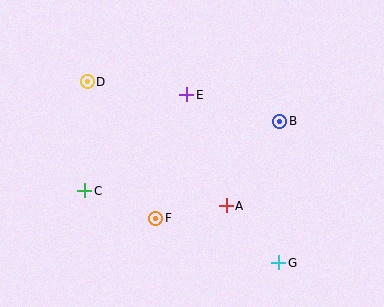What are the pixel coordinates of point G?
Point G is at (279, 263).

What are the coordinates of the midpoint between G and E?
The midpoint between G and E is at (233, 179).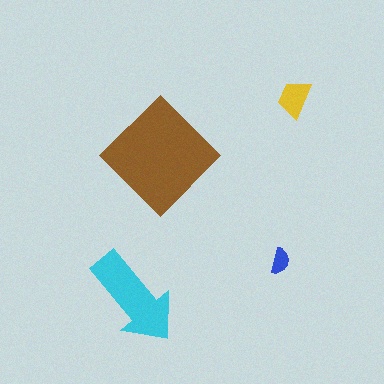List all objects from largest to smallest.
The brown diamond, the cyan arrow, the yellow trapezoid, the blue semicircle.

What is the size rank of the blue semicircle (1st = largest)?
4th.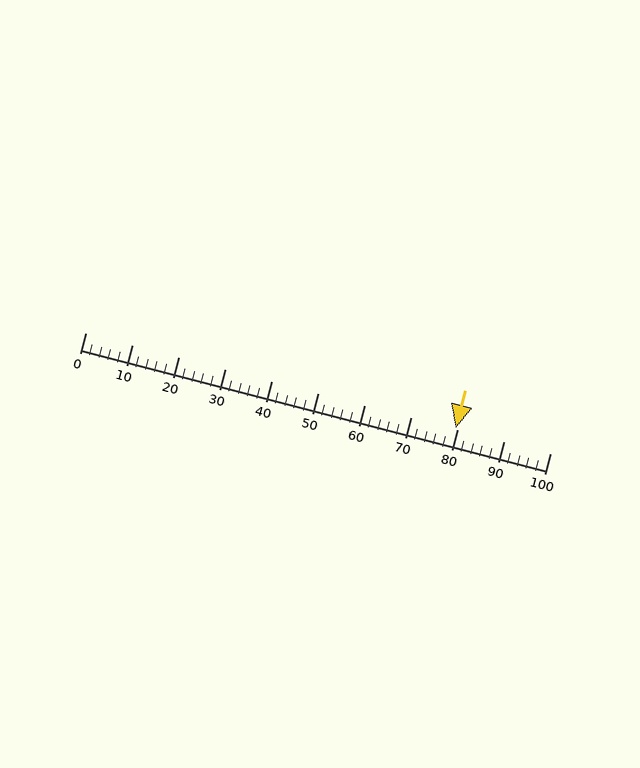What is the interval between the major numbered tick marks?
The major tick marks are spaced 10 units apart.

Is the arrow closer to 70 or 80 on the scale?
The arrow is closer to 80.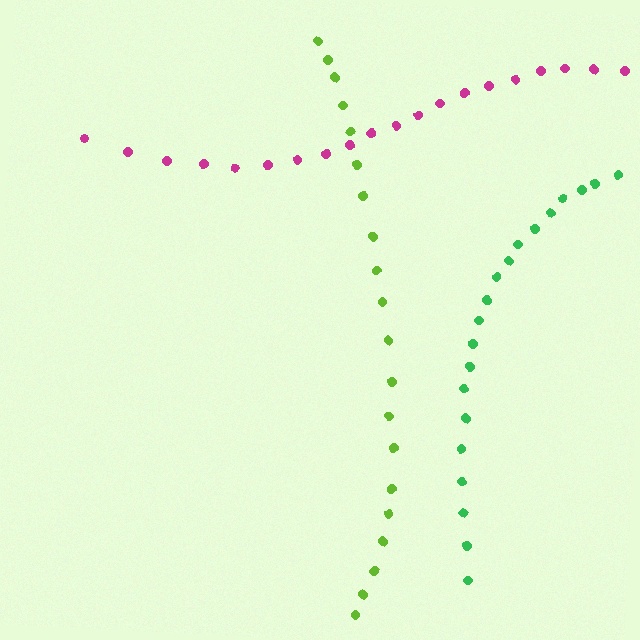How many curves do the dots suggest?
There are 3 distinct paths.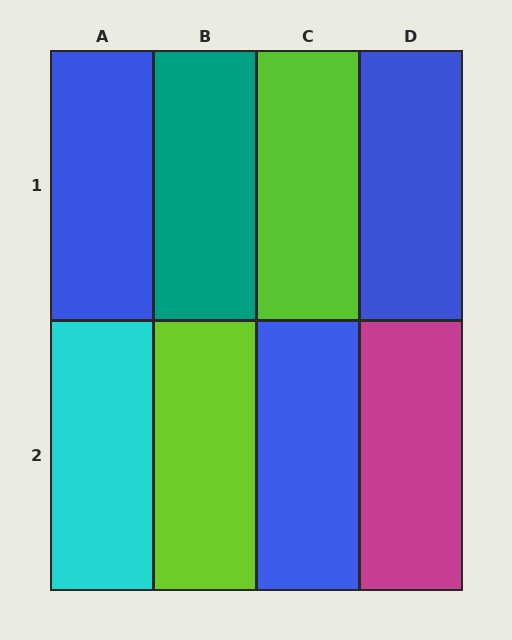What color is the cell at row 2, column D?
Magenta.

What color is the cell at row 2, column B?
Lime.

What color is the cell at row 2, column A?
Cyan.